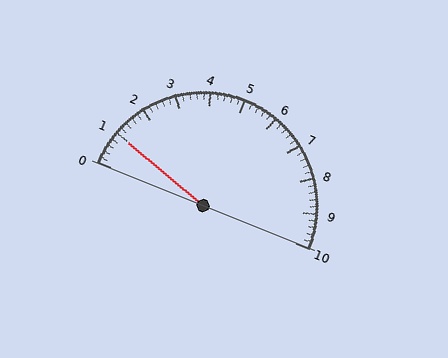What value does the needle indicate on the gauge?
The needle indicates approximately 1.0.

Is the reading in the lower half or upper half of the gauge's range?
The reading is in the lower half of the range (0 to 10).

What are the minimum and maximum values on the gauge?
The gauge ranges from 0 to 10.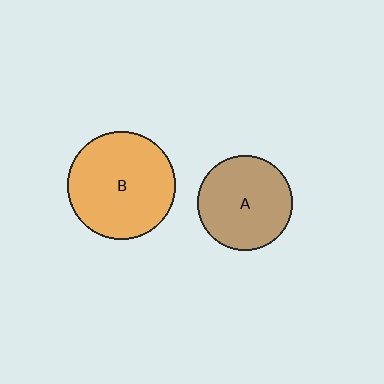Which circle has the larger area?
Circle B (orange).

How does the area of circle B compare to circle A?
Approximately 1.3 times.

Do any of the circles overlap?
No, none of the circles overlap.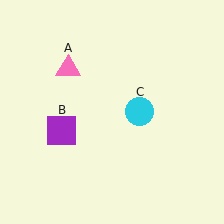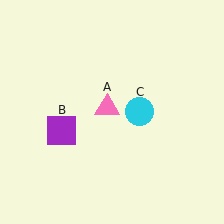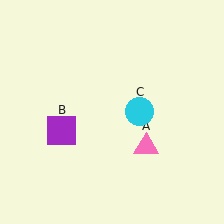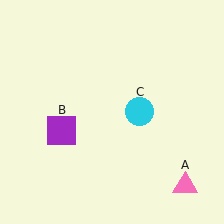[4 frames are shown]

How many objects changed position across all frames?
1 object changed position: pink triangle (object A).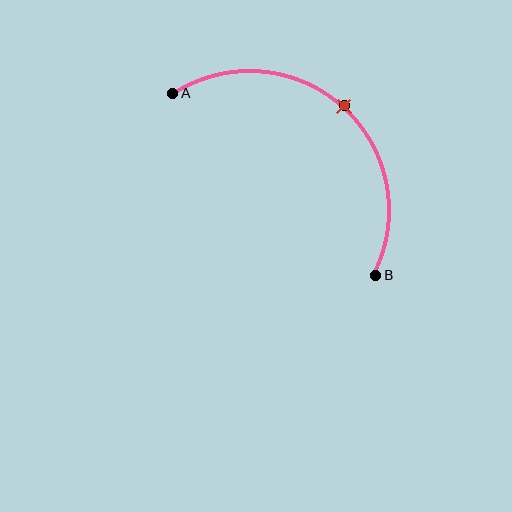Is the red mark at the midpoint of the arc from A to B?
Yes. The red mark lies on the arc at equal arc-length from both A and B — it is the arc midpoint.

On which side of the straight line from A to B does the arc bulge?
The arc bulges above and to the right of the straight line connecting A and B.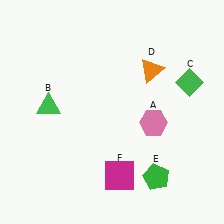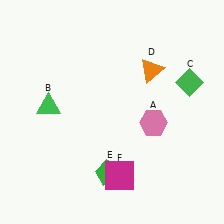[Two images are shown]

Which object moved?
The green pentagon (E) moved left.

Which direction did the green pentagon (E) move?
The green pentagon (E) moved left.